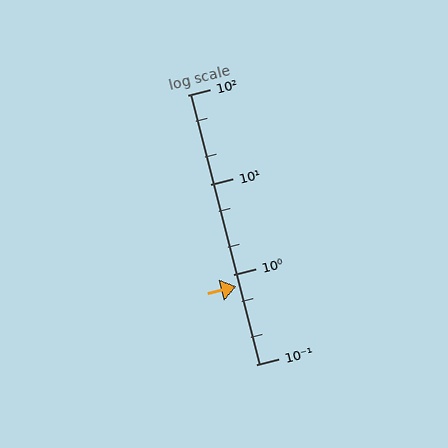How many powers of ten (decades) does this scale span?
The scale spans 3 decades, from 0.1 to 100.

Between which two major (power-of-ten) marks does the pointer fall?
The pointer is between 0.1 and 1.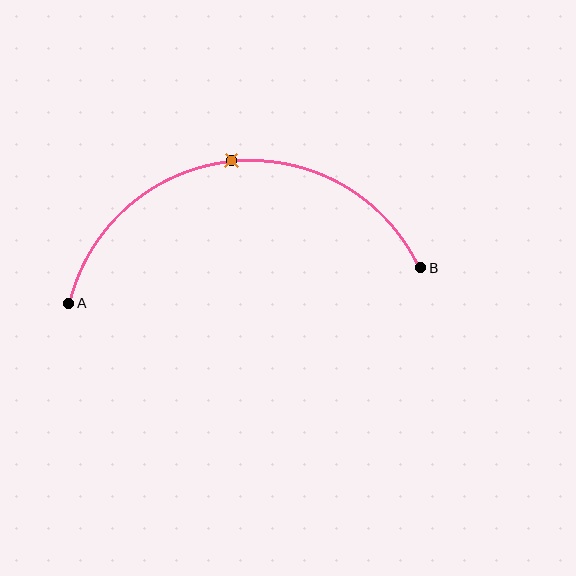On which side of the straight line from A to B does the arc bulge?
The arc bulges above the straight line connecting A and B.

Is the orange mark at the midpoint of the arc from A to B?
Yes. The orange mark lies on the arc at equal arc-length from both A and B — it is the arc midpoint.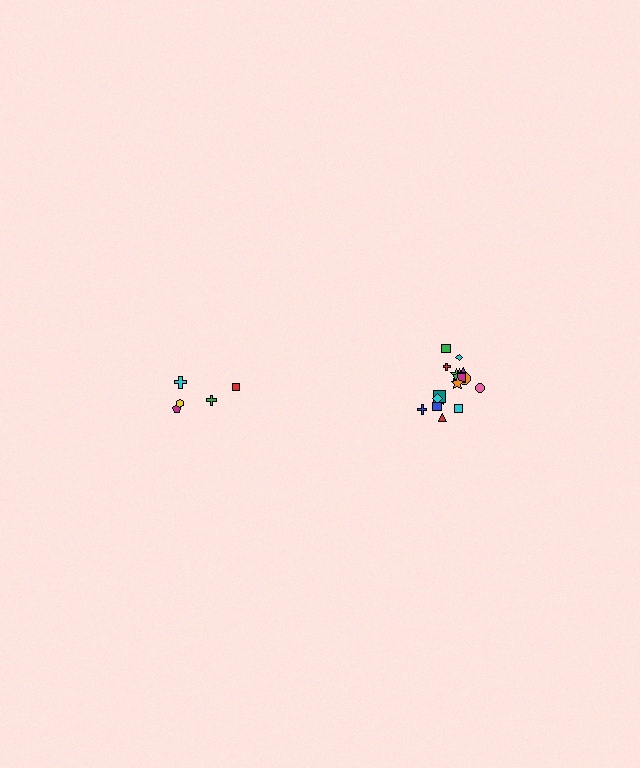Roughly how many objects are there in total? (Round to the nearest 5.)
Roughly 25 objects in total.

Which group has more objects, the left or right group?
The right group.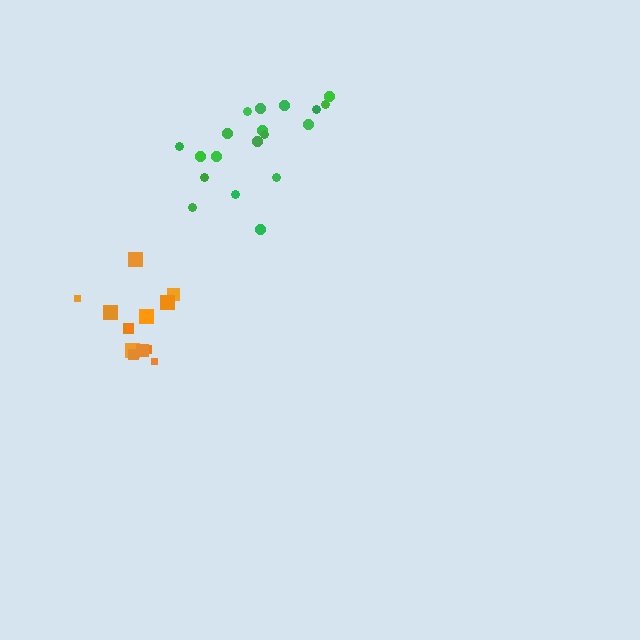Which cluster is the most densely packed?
Orange.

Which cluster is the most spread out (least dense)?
Green.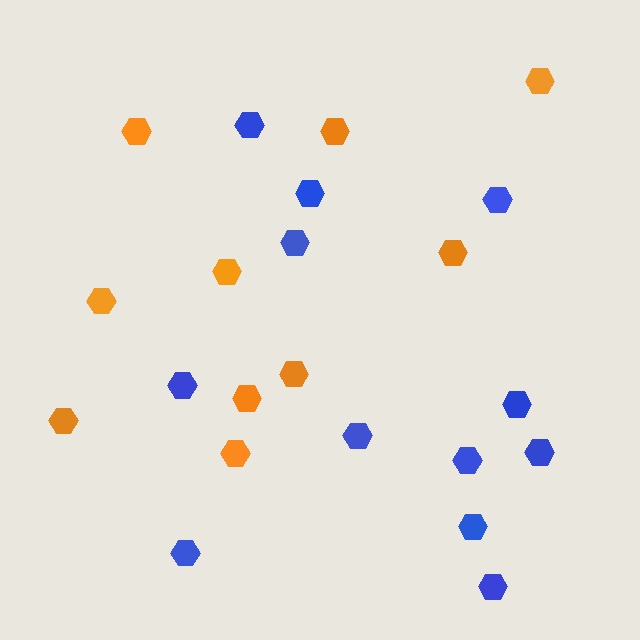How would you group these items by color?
There are 2 groups: one group of orange hexagons (10) and one group of blue hexagons (12).